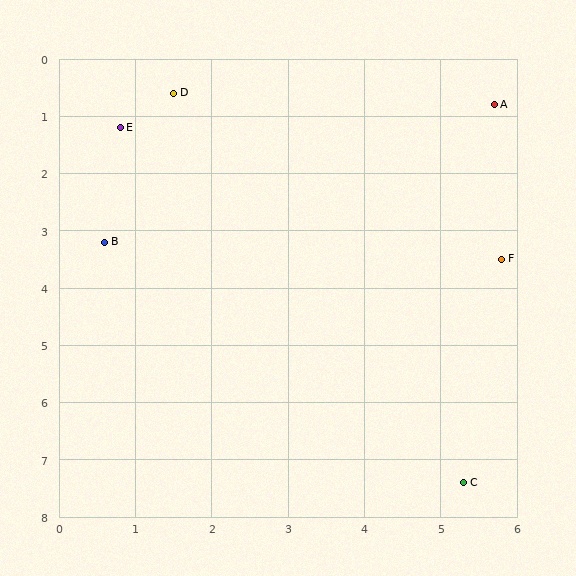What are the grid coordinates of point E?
Point E is at approximately (0.8, 1.2).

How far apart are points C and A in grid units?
Points C and A are about 6.6 grid units apart.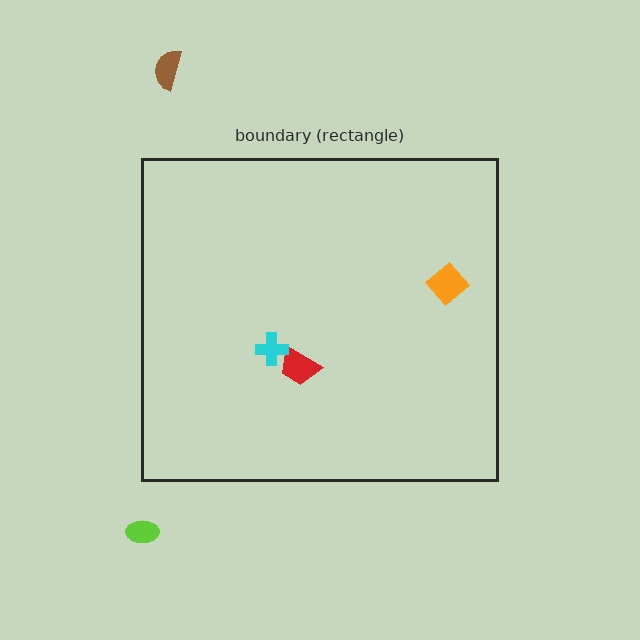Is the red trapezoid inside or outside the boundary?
Inside.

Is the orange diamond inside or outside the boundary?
Inside.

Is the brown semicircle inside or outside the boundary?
Outside.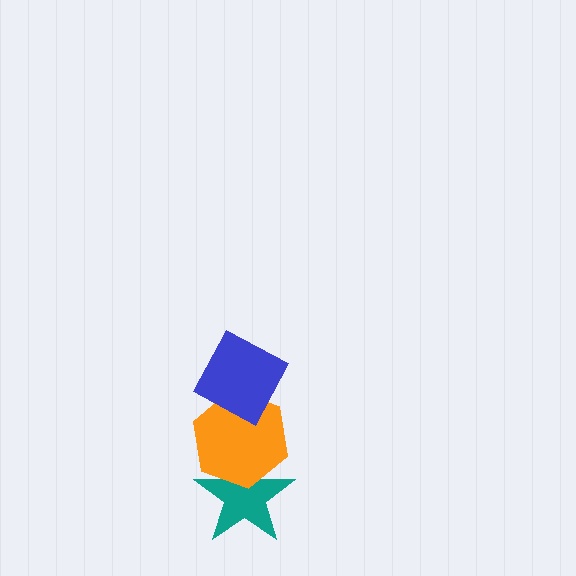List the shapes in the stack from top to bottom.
From top to bottom: the blue diamond, the orange hexagon, the teal star.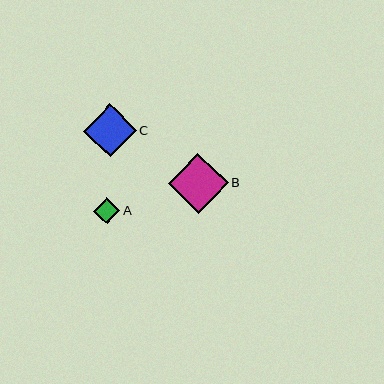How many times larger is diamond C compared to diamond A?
Diamond C is approximately 2.0 times the size of diamond A.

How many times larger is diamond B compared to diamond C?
Diamond B is approximately 1.1 times the size of diamond C.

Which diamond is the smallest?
Diamond A is the smallest with a size of approximately 26 pixels.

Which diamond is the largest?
Diamond B is the largest with a size of approximately 60 pixels.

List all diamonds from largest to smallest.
From largest to smallest: B, C, A.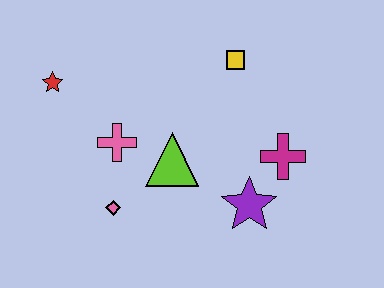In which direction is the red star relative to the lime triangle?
The red star is to the left of the lime triangle.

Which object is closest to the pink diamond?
The pink cross is closest to the pink diamond.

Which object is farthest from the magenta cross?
The red star is farthest from the magenta cross.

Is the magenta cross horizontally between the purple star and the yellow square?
No